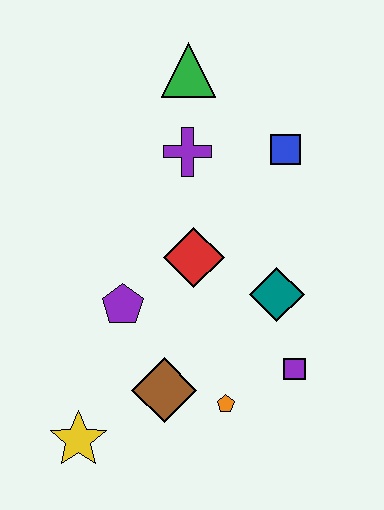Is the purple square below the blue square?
Yes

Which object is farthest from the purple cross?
The yellow star is farthest from the purple cross.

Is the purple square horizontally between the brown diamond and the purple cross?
No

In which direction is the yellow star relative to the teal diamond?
The yellow star is to the left of the teal diamond.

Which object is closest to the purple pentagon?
The red diamond is closest to the purple pentagon.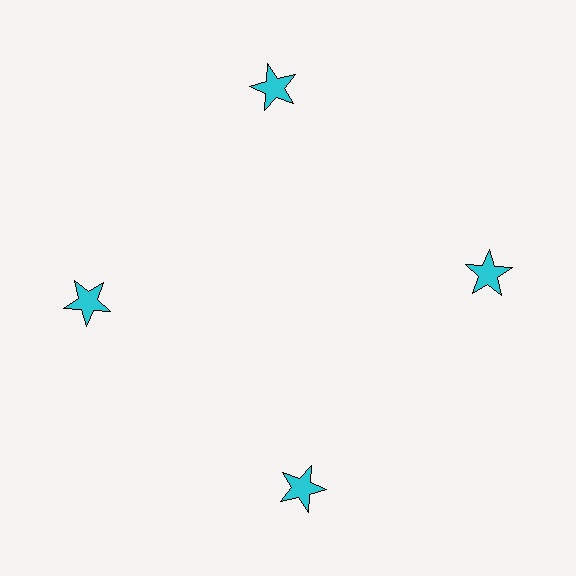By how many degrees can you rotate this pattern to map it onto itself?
The pattern maps onto itself every 90 degrees of rotation.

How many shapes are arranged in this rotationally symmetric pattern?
There are 4 shapes, arranged in 4 groups of 1.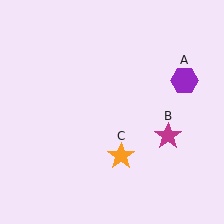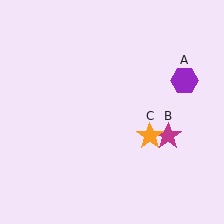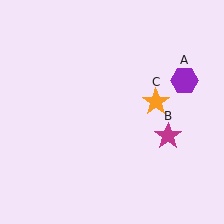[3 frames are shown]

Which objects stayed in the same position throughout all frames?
Purple hexagon (object A) and magenta star (object B) remained stationary.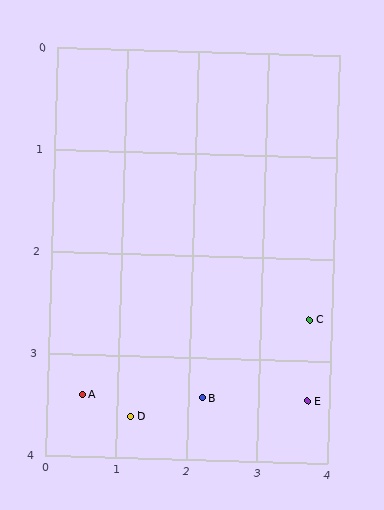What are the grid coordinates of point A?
Point A is at approximately (0.5, 3.4).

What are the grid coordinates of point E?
Point E is at approximately (3.7, 3.4).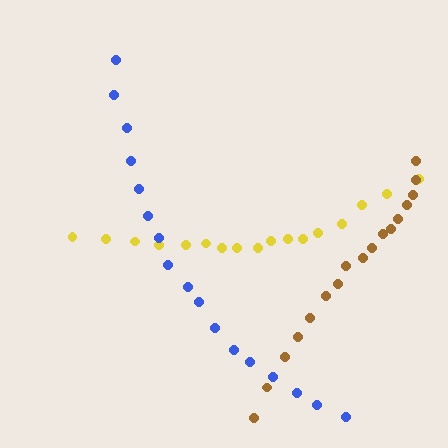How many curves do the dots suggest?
There are 3 distinct paths.